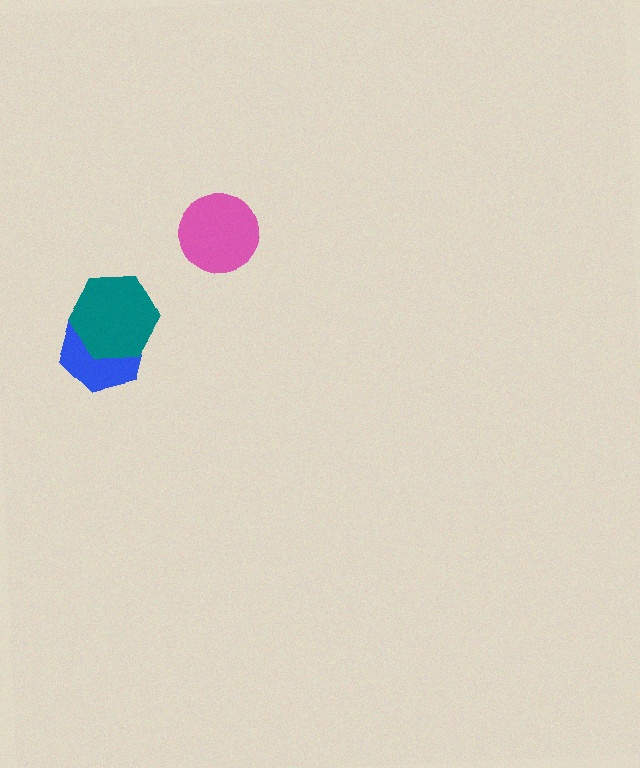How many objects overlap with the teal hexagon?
1 object overlaps with the teal hexagon.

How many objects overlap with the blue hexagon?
1 object overlaps with the blue hexagon.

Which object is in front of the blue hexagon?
The teal hexagon is in front of the blue hexagon.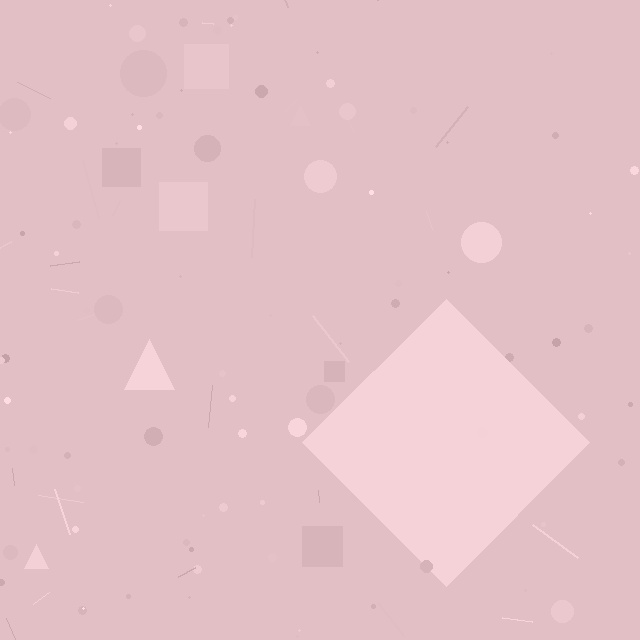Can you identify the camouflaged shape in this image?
The camouflaged shape is a diamond.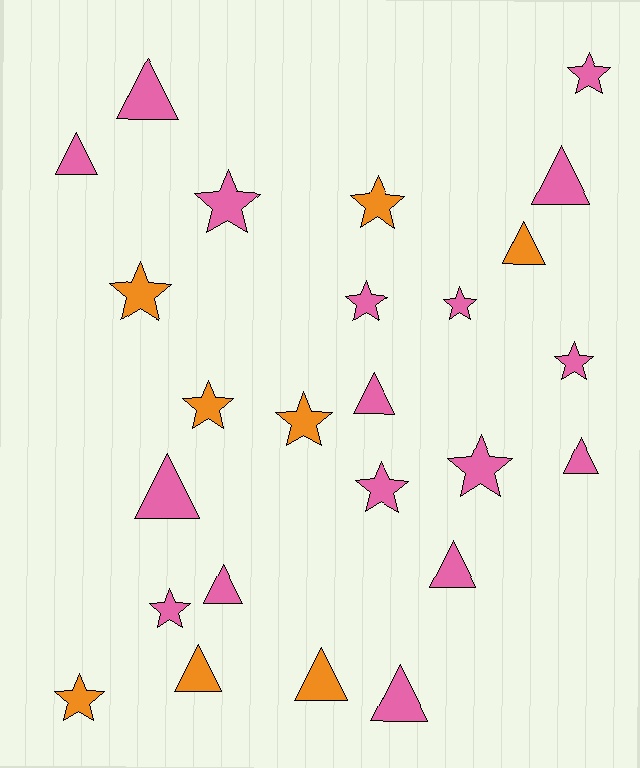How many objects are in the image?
There are 25 objects.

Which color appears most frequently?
Pink, with 17 objects.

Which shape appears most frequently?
Star, with 13 objects.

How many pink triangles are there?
There are 9 pink triangles.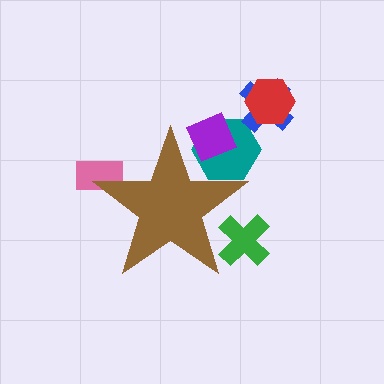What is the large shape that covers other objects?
A brown star.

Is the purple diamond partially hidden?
Yes, the purple diamond is partially hidden behind the brown star.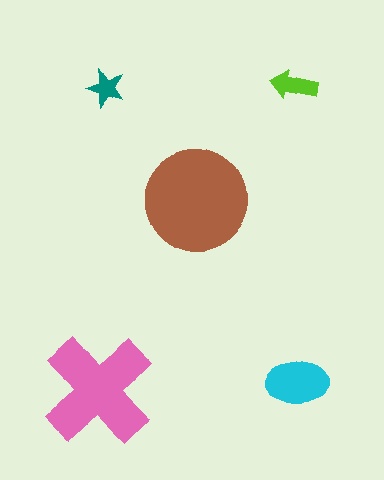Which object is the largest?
The brown circle.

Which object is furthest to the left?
The pink cross is leftmost.